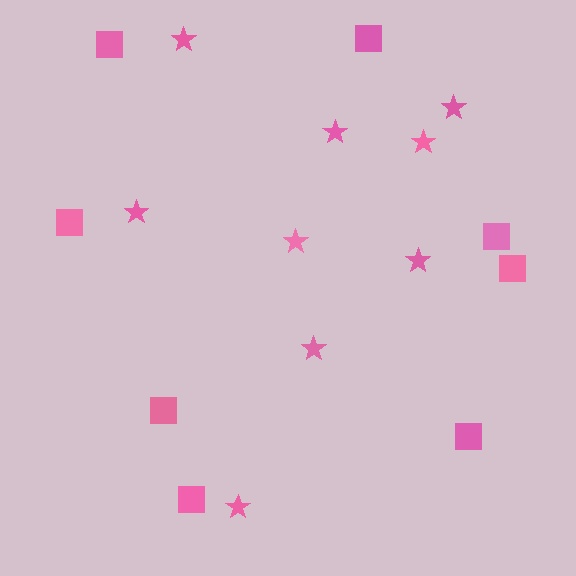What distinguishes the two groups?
There are 2 groups: one group of stars (9) and one group of squares (8).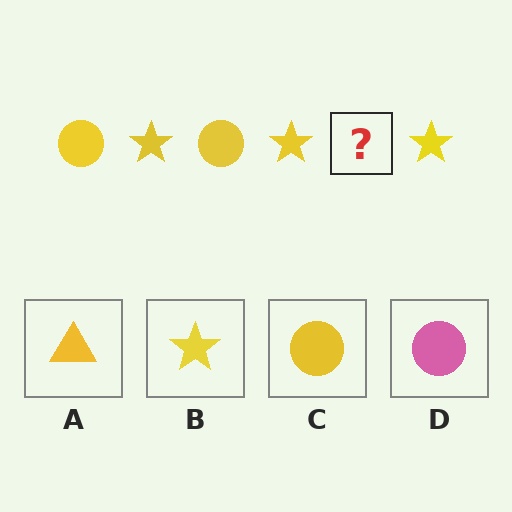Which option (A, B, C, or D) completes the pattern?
C.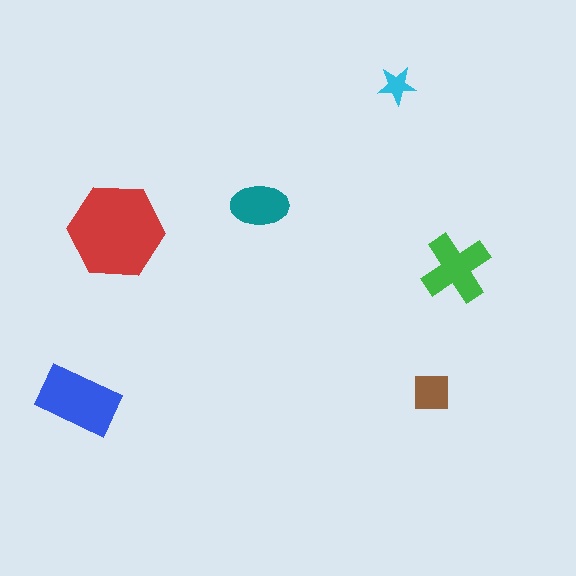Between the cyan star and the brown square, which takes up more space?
The brown square.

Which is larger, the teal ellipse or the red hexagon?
The red hexagon.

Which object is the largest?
The red hexagon.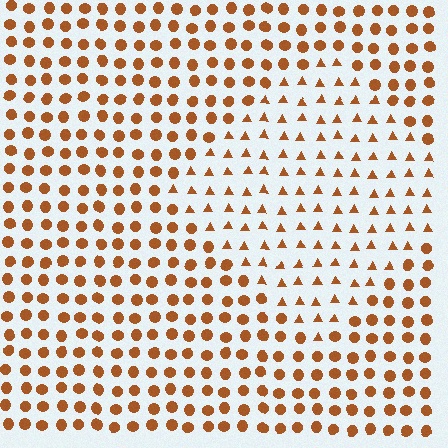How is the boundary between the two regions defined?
The boundary is defined by a change in element shape: triangles inside vs. circles outside. All elements share the same color and spacing.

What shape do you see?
I see a diamond.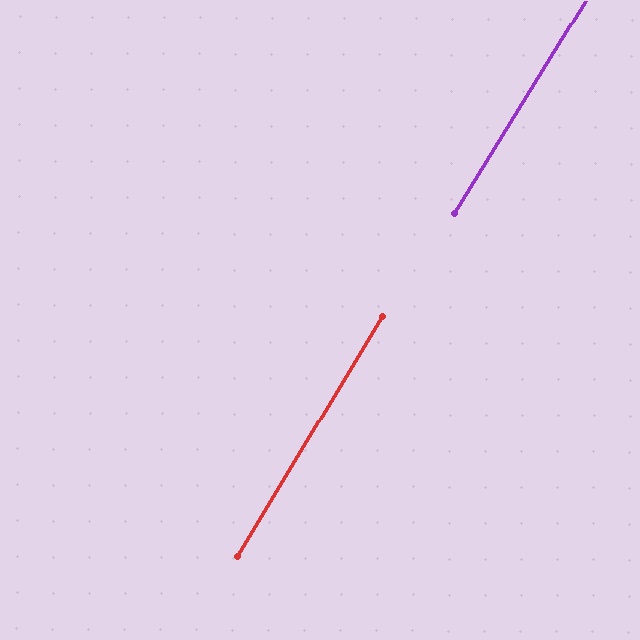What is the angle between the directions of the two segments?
Approximately 0 degrees.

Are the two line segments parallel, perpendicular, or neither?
Parallel — their directions differ by only 0.4°.